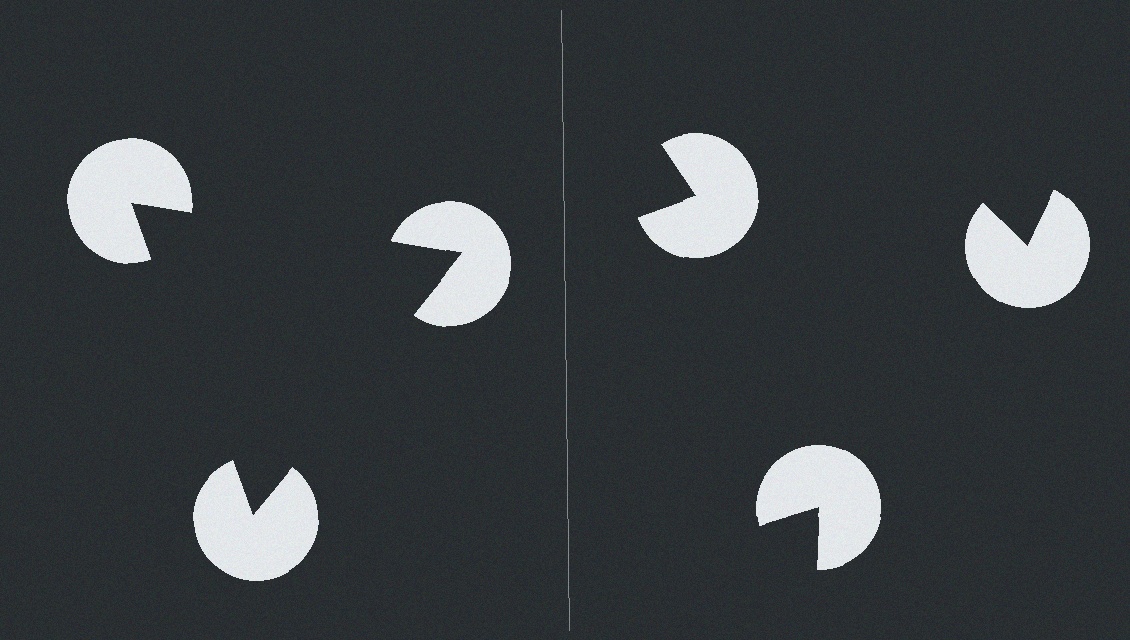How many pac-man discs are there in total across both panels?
6 — 3 on each side.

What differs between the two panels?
The pac-man discs are positioned identically on both sides; only the wedge orientations differ. On the left they align to a triangle; on the right they are misaligned.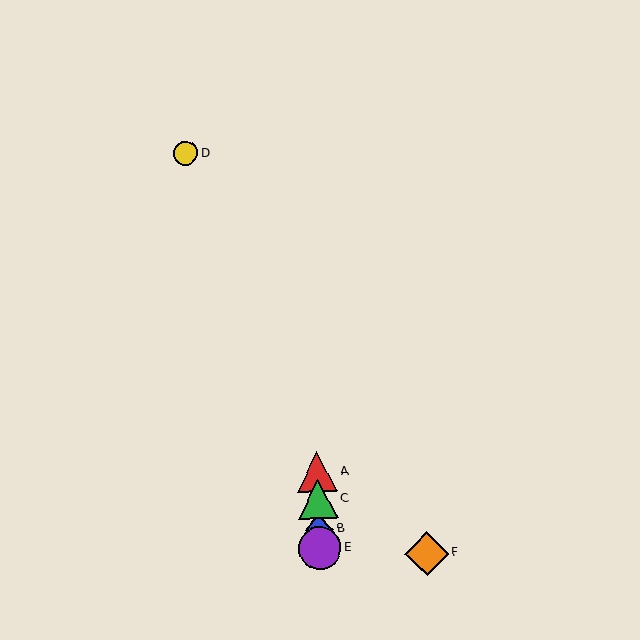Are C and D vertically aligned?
No, C is at x≈318 and D is at x≈186.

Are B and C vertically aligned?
Yes, both are at x≈319.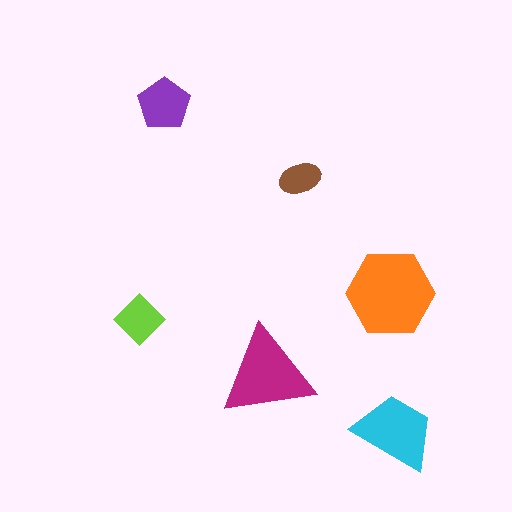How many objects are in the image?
There are 6 objects in the image.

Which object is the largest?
The orange hexagon.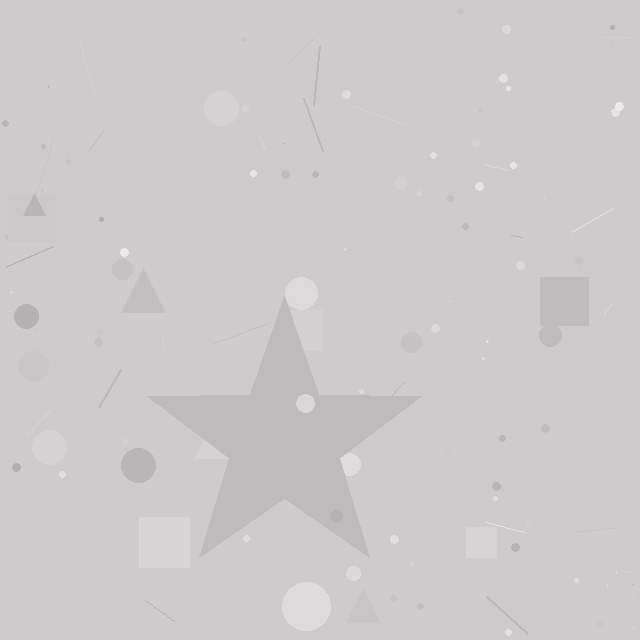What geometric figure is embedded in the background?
A star is embedded in the background.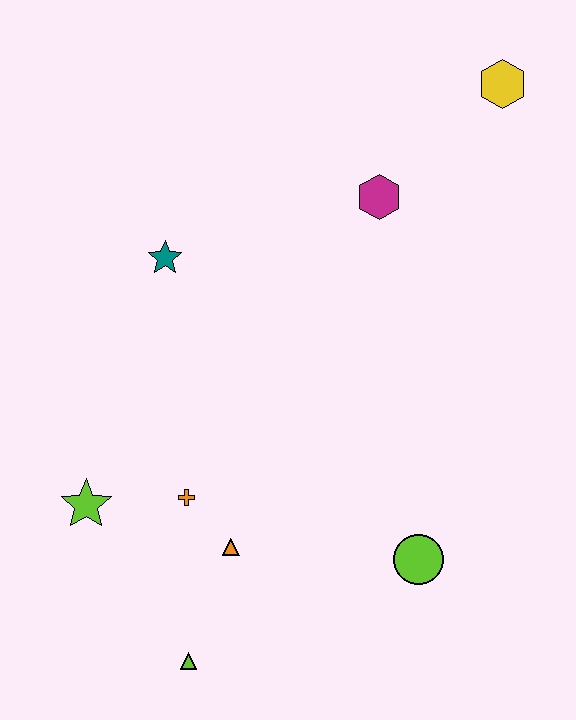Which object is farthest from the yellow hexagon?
The lime triangle is farthest from the yellow hexagon.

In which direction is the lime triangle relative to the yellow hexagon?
The lime triangle is below the yellow hexagon.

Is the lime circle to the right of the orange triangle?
Yes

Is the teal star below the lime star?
No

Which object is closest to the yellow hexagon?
The magenta hexagon is closest to the yellow hexagon.